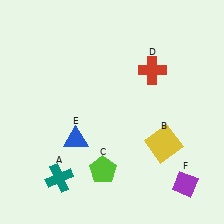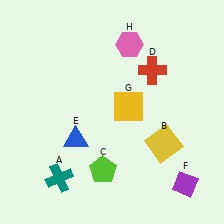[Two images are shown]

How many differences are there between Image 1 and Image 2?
There are 2 differences between the two images.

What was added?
A yellow square (G), a pink hexagon (H) were added in Image 2.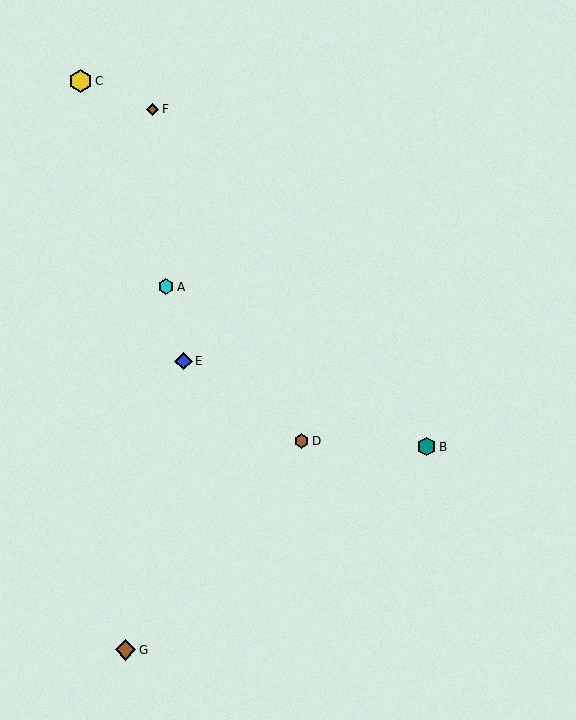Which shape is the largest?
The yellow hexagon (labeled C) is the largest.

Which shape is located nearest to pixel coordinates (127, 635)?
The brown diamond (labeled G) at (125, 650) is nearest to that location.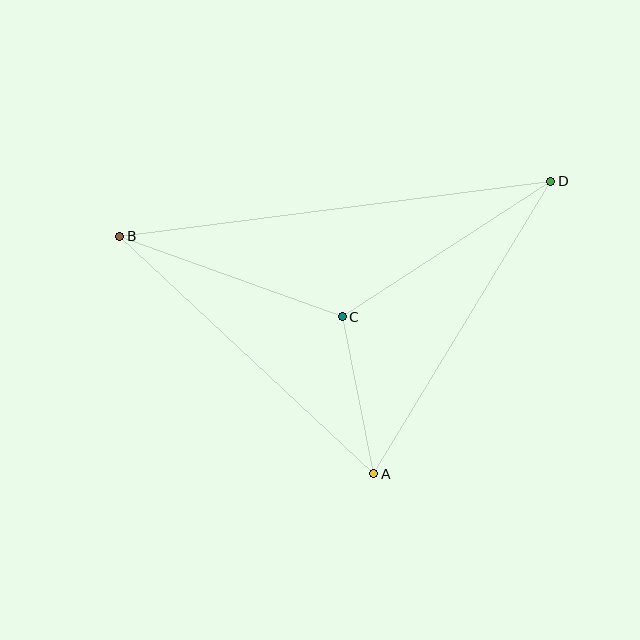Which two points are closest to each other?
Points A and C are closest to each other.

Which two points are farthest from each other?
Points B and D are farthest from each other.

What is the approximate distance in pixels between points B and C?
The distance between B and C is approximately 236 pixels.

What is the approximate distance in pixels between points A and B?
The distance between A and B is approximately 347 pixels.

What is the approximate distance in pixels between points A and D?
The distance between A and D is approximately 342 pixels.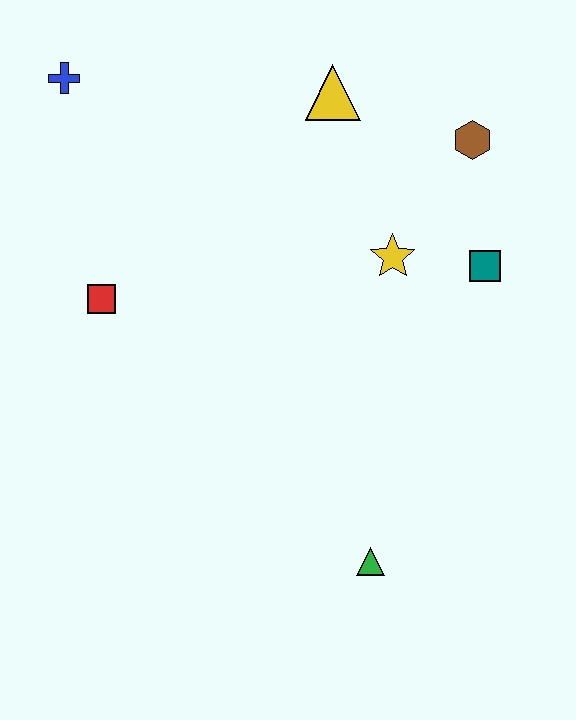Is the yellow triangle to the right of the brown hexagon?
No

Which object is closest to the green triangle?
The yellow star is closest to the green triangle.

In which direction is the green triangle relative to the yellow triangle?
The green triangle is below the yellow triangle.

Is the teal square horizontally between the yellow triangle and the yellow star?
No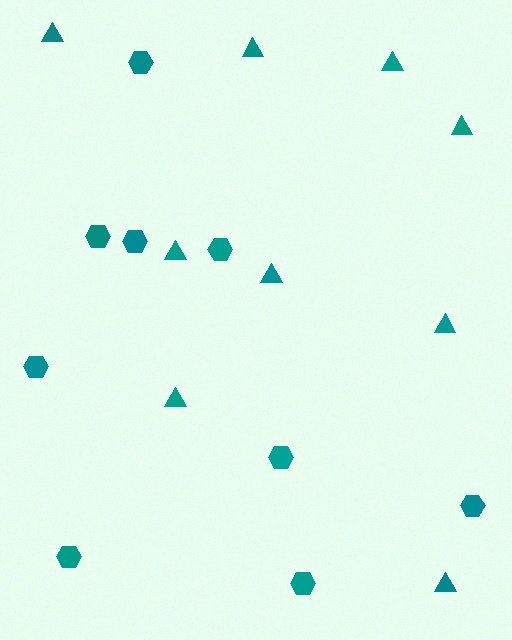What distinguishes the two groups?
There are 2 groups: one group of triangles (9) and one group of hexagons (9).